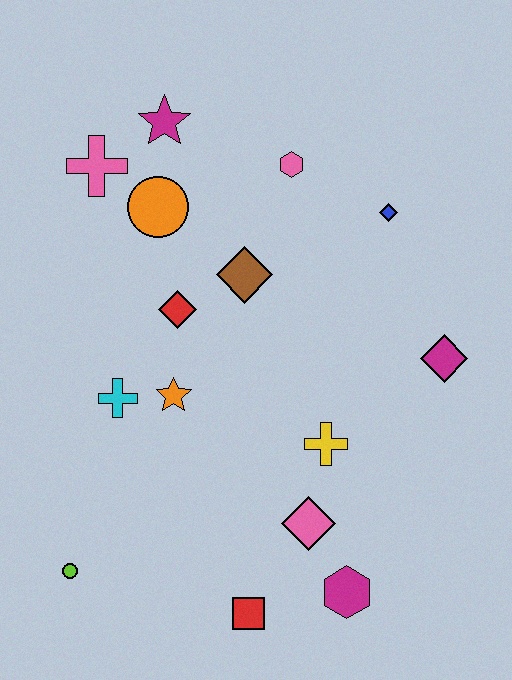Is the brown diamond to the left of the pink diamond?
Yes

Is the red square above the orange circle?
No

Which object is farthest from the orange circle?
The magenta hexagon is farthest from the orange circle.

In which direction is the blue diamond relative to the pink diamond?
The blue diamond is above the pink diamond.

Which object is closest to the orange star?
The cyan cross is closest to the orange star.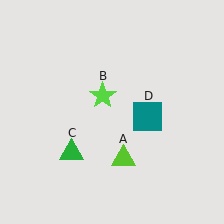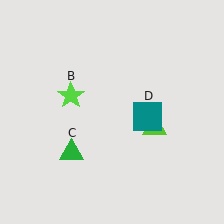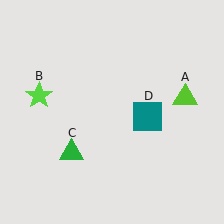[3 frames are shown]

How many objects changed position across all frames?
2 objects changed position: lime triangle (object A), lime star (object B).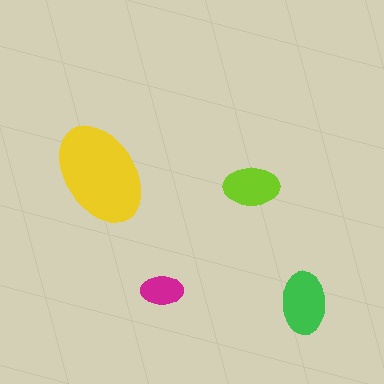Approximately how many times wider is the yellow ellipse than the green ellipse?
About 1.5 times wider.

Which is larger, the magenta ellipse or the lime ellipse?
The lime one.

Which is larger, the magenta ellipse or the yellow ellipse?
The yellow one.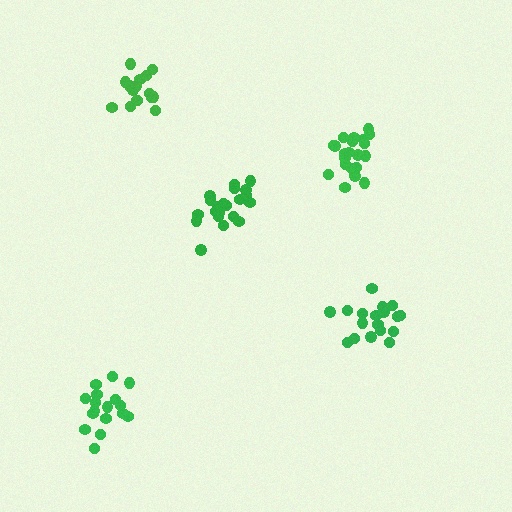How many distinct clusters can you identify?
There are 5 distinct clusters.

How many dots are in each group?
Group 1: 21 dots, Group 2: 21 dots, Group 3: 18 dots, Group 4: 16 dots, Group 5: 17 dots (93 total).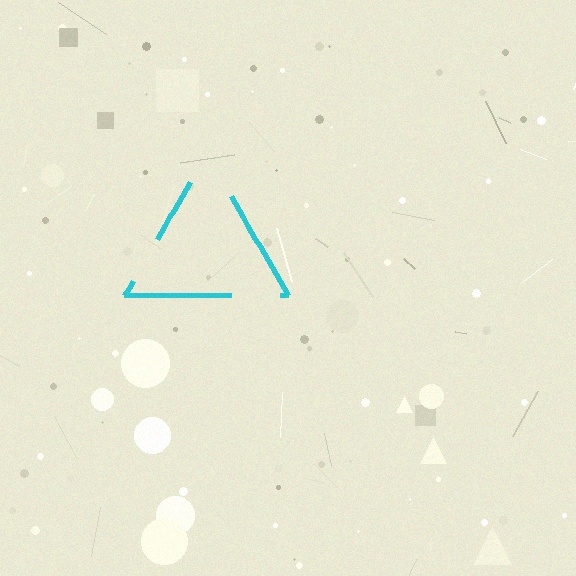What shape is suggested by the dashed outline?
The dashed outline suggests a triangle.